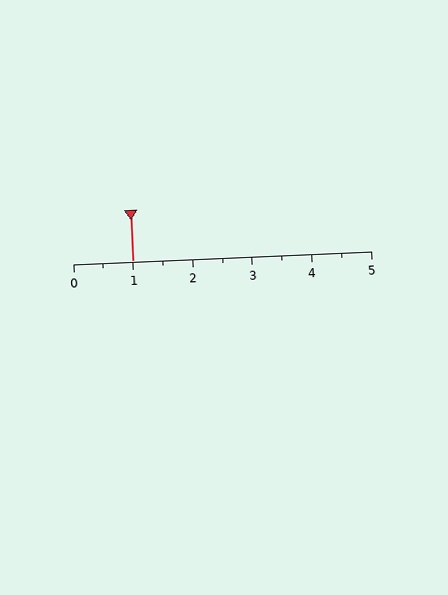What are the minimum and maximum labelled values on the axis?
The axis runs from 0 to 5.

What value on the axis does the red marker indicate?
The marker indicates approximately 1.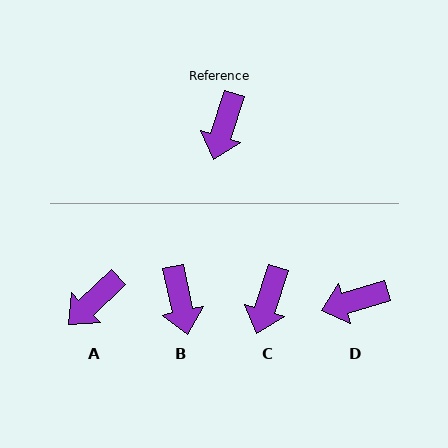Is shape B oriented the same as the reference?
No, it is off by about 30 degrees.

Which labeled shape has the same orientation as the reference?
C.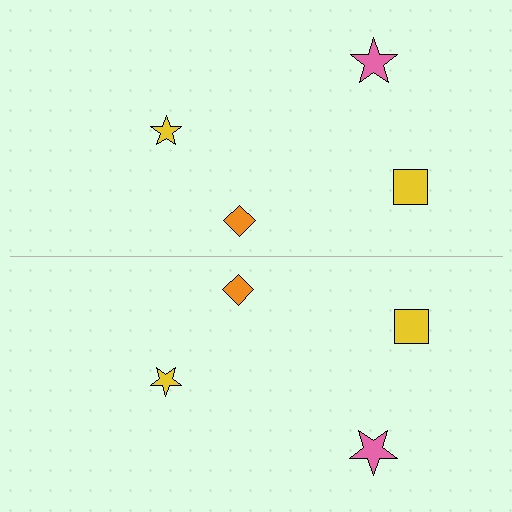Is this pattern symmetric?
Yes, this pattern has bilateral (reflection) symmetry.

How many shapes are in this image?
There are 8 shapes in this image.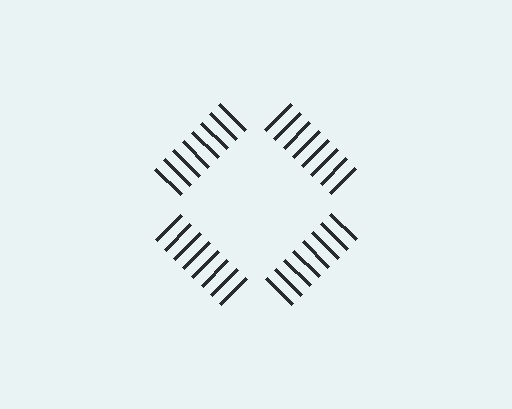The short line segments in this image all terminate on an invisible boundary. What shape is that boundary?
An illusory square — the line segments terminate on its edges but no continuous stroke is drawn.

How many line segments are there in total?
32 — 8 along each of the 4 edges.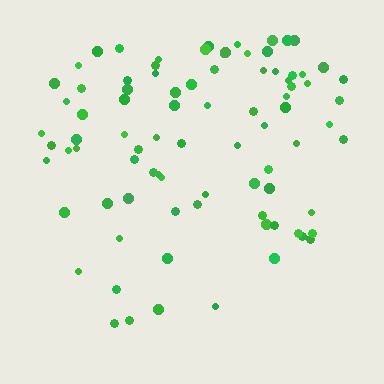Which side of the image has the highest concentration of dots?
The top.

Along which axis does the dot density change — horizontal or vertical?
Vertical.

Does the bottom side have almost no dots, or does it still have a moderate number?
Still a moderate number, just noticeably fewer than the top.